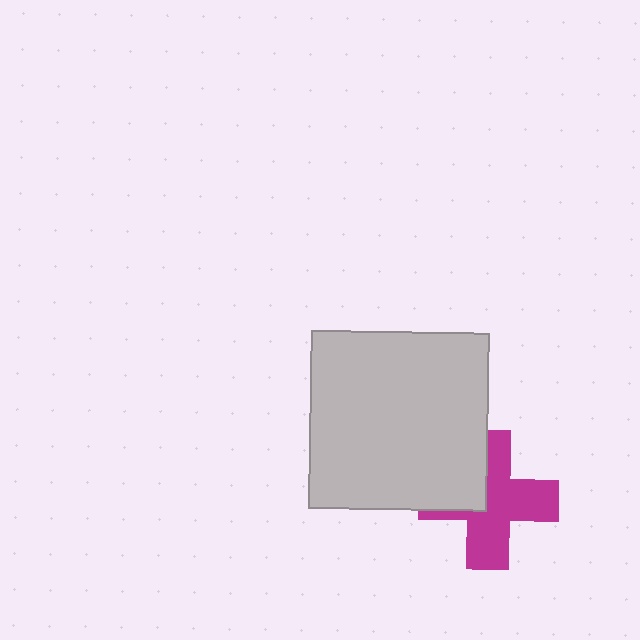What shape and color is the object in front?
The object in front is a light gray square.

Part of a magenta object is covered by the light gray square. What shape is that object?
It is a cross.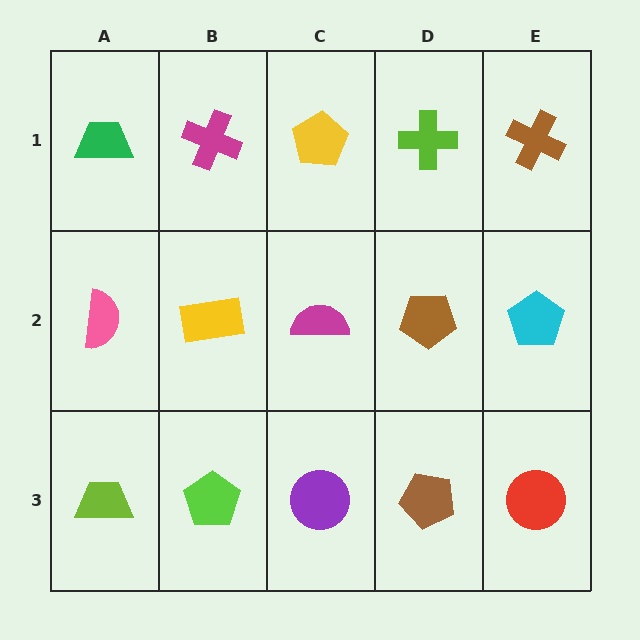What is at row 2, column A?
A pink semicircle.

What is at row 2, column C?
A magenta semicircle.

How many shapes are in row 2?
5 shapes.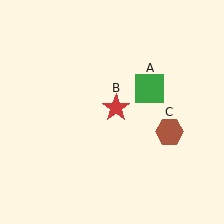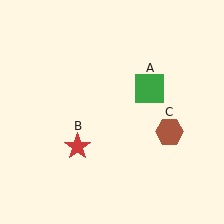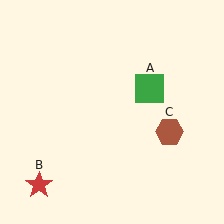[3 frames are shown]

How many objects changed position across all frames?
1 object changed position: red star (object B).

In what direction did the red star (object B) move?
The red star (object B) moved down and to the left.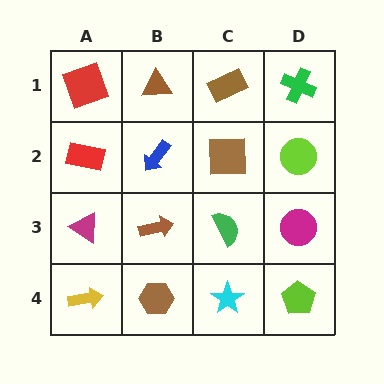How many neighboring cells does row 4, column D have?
2.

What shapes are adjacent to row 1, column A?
A red rectangle (row 2, column A), a brown triangle (row 1, column B).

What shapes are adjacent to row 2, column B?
A brown triangle (row 1, column B), a brown arrow (row 3, column B), a red rectangle (row 2, column A), a brown square (row 2, column C).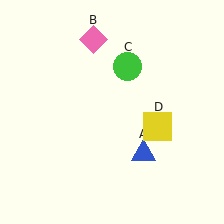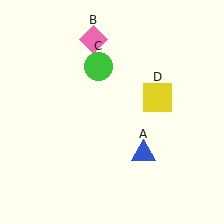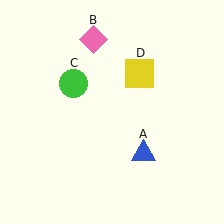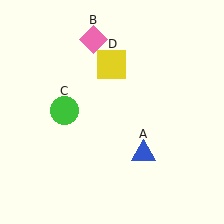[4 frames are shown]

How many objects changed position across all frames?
2 objects changed position: green circle (object C), yellow square (object D).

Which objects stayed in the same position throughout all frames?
Blue triangle (object A) and pink diamond (object B) remained stationary.